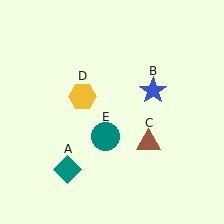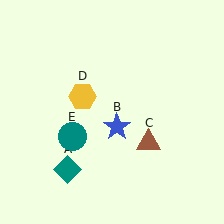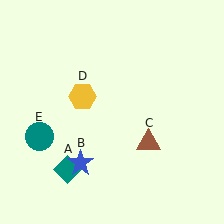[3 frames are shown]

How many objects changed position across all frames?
2 objects changed position: blue star (object B), teal circle (object E).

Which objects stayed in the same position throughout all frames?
Teal diamond (object A) and brown triangle (object C) and yellow hexagon (object D) remained stationary.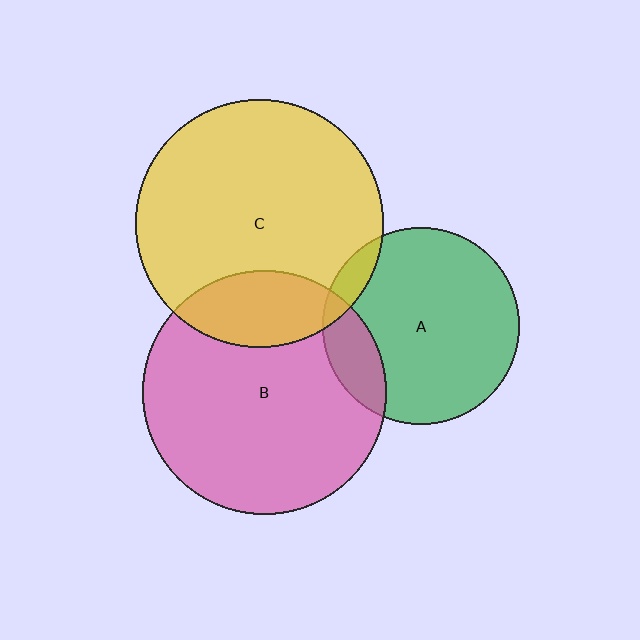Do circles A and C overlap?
Yes.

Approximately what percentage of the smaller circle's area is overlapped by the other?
Approximately 10%.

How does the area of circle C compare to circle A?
Approximately 1.6 times.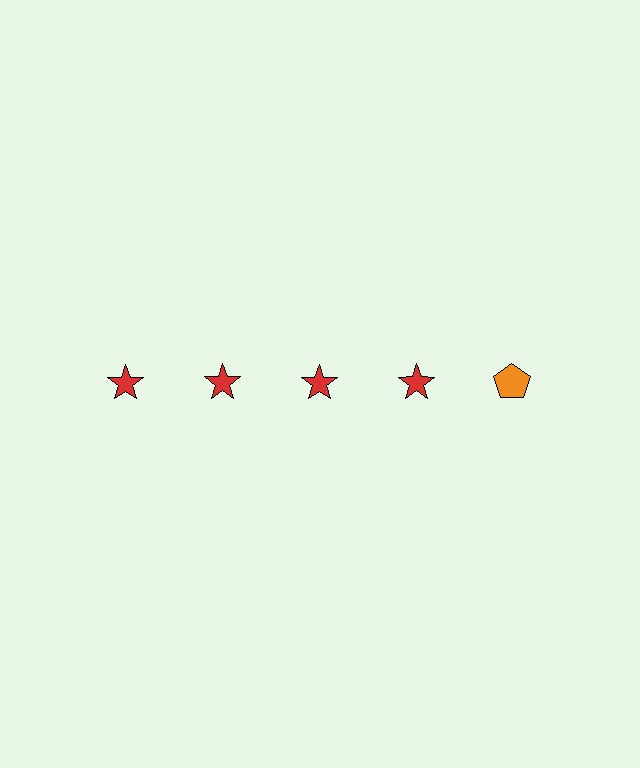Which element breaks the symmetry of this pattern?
The orange pentagon in the top row, rightmost column breaks the symmetry. All other shapes are red stars.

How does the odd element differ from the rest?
It differs in both color (orange instead of red) and shape (pentagon instead of star).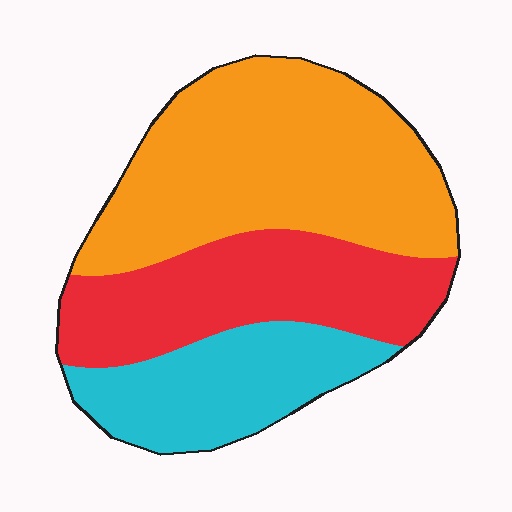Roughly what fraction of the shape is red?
Red takes up about one third (1/3) of the shape.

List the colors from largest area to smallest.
From largest to smallest: orange, red, cyan.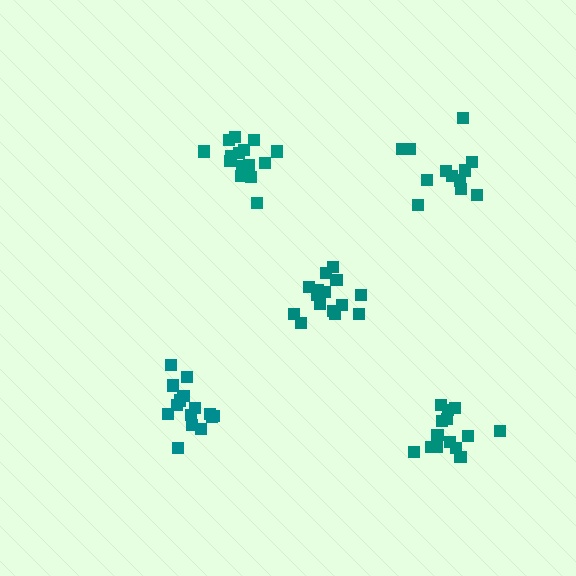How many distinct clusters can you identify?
There are 5 distinct clusters.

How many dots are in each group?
Group 1: 12 dots, Group 2: 15 dots, Group 3: 15 dots, Group 4: 14 dots, Group 5: 15 dots (71 total).